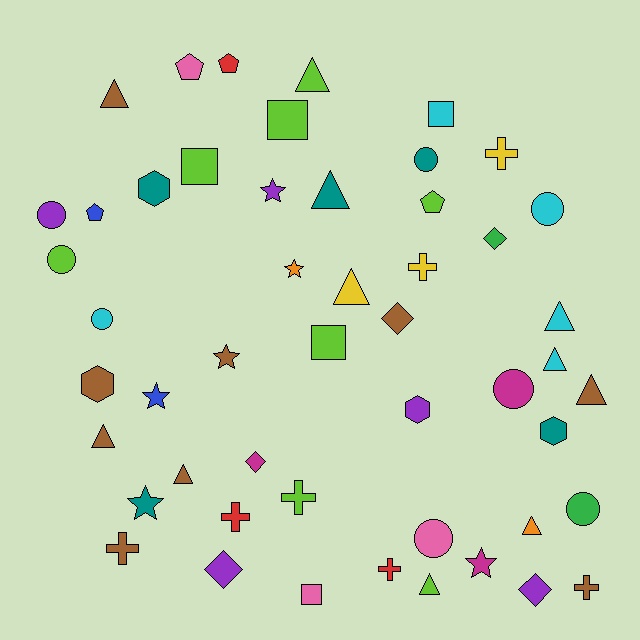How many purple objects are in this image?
There are 5 purple objects.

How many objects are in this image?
There are 50 objects.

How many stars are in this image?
There are 6 stars.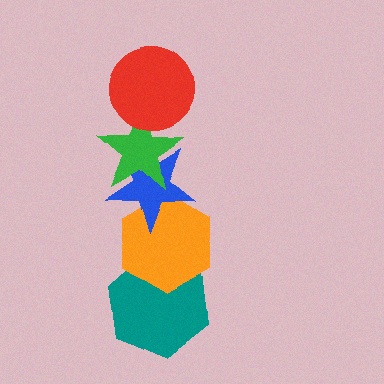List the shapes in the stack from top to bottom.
From top to bottom: the red circle, the green star, the blue star, the orange hexagon, the teal hexagon.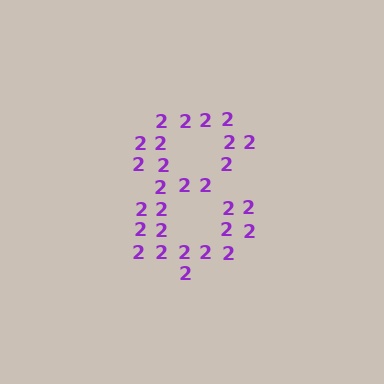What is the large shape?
The large shape is the digit 8.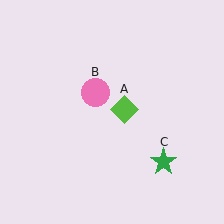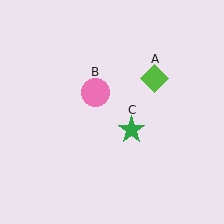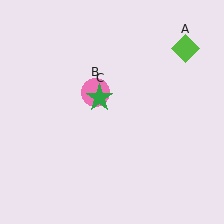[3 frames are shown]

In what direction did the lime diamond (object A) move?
The lime diamond (object A) moved up and to the right.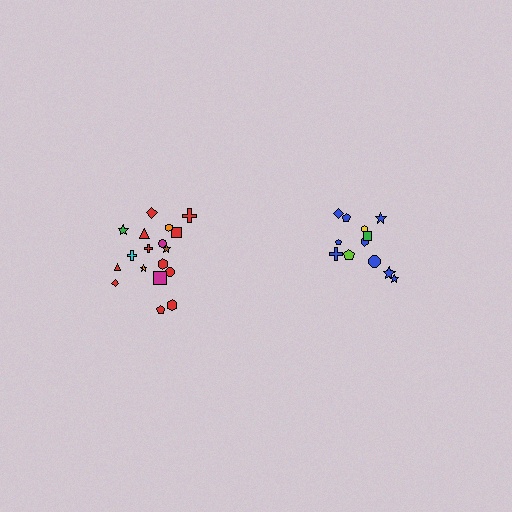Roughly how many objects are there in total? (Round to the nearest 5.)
Roughly 30 objects in total.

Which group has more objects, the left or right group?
The left group.